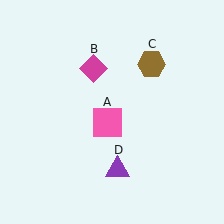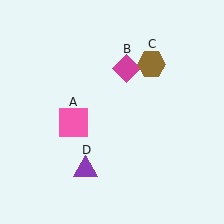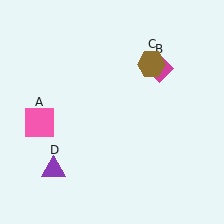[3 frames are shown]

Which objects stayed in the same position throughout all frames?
Brown hexagon (object C) remained stationary.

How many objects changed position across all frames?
3 objects changed position: pink square (object A), magenta diamond (object B), purple triangle (object D).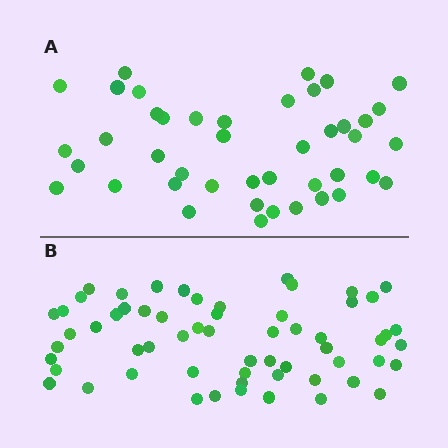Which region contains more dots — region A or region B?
Region B (the bottom region) has more dots.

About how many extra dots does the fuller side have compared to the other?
Region B has approximately 15 more dots than region A.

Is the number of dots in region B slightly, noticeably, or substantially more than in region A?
Region B has noticeably more, but not dramatically so. The ratio is roughly 1.4 to 1.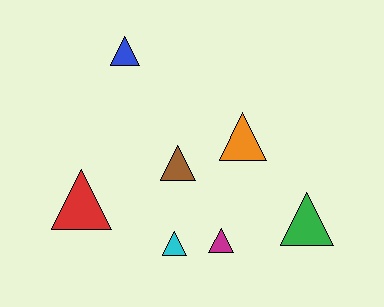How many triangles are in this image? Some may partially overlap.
There are 7 triangles.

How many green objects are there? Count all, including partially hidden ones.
There is 1 green object.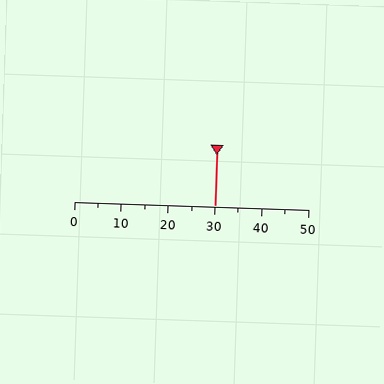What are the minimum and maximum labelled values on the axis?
The axis runs from 0 to 50.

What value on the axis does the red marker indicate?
The marker indicates approximately 30.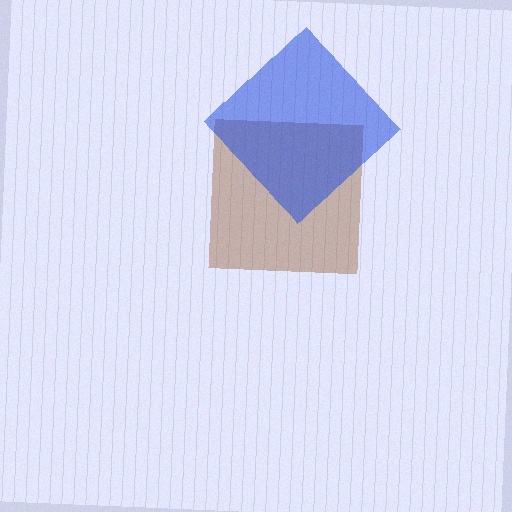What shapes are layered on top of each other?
The layered shapes are: a brown square, a blue diamond.